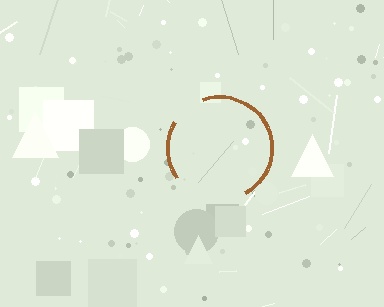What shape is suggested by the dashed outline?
The dashed outline suggests a circle.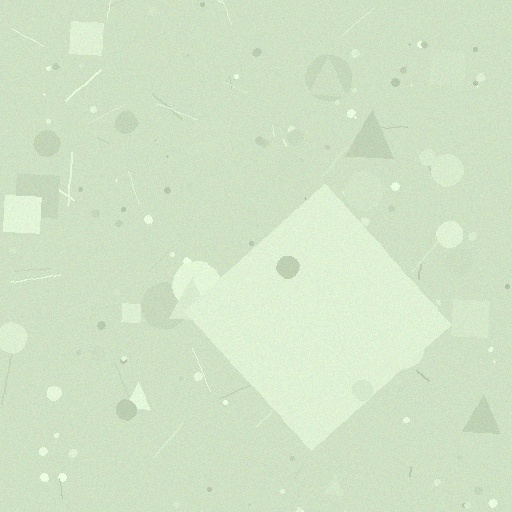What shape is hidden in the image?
A diamond is hidden in the image.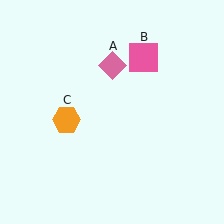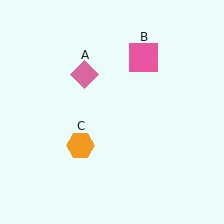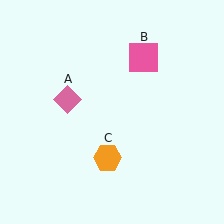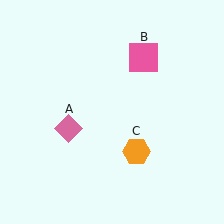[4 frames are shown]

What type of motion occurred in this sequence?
The pink diamond (object A), orange hexagon (object C) rotated counterclockwise around the center of the scene.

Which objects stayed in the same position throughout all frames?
Pink square (object B) remained stationary.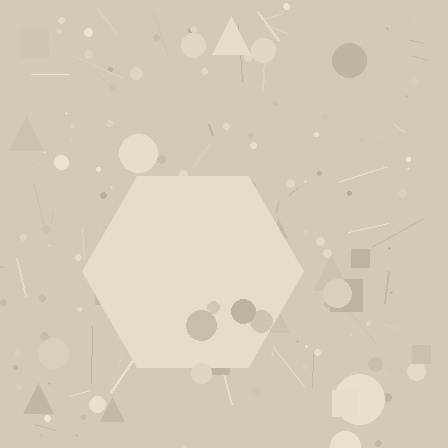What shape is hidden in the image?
A hexagon is hidden in the image.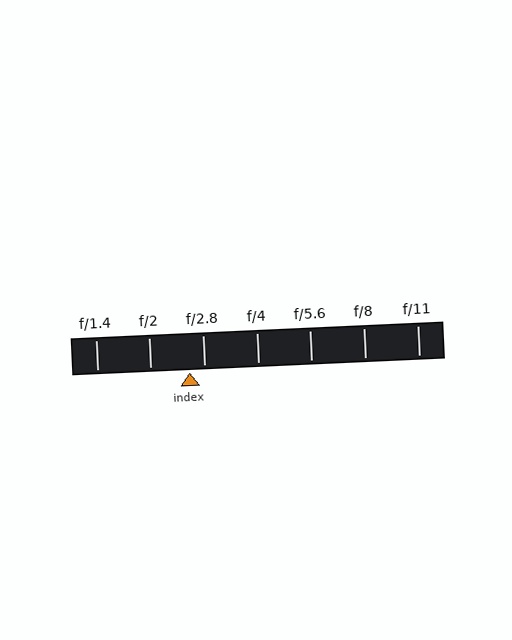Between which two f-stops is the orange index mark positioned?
The index mark is between f/2 and f/2.8.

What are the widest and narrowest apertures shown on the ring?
The widest aperture shown is f/1.4 and the narrowest is f/11.